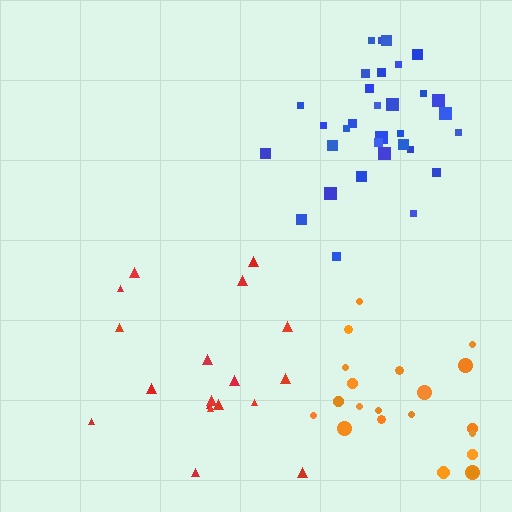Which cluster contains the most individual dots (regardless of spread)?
Blue (32).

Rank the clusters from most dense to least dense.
blue, orange, red.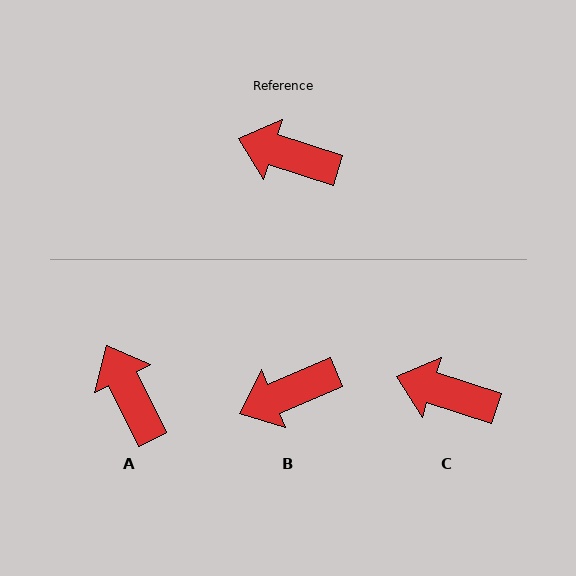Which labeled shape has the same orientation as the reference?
C.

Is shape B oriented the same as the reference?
No, it is off by about 41 degrees.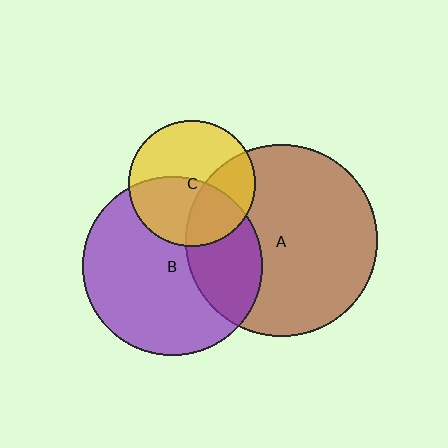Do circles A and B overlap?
Yes.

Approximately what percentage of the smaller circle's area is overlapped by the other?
Approximately 30%.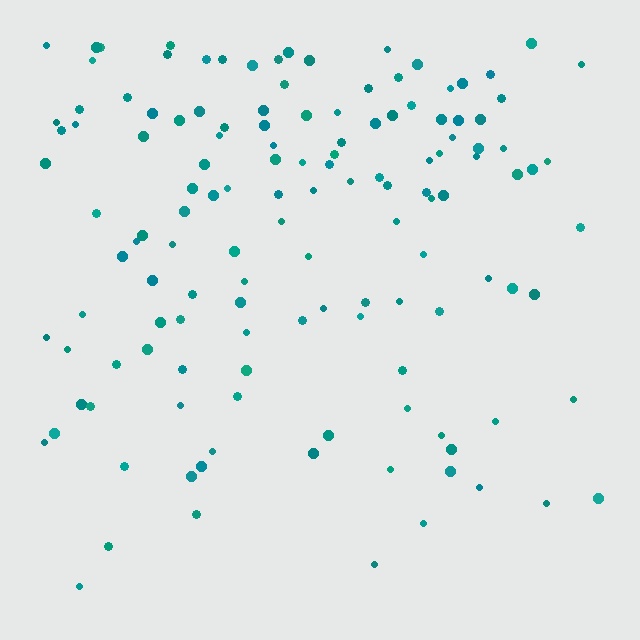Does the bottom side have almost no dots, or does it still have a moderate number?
Still a moderate number, just noticeably fewer than the top.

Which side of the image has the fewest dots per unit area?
The bottom.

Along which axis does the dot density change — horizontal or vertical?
Vertical.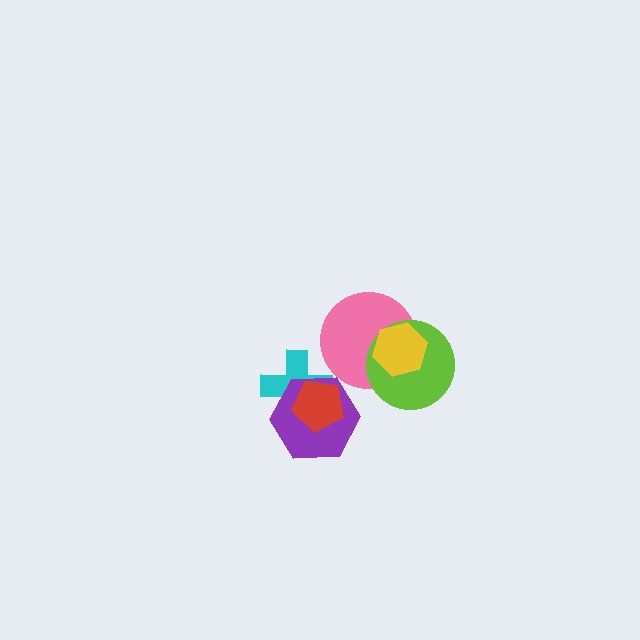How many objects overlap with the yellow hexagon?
2 objects overlap with the yellow hexagon.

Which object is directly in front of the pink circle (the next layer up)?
The lime circle is directly in front of the pink circle.